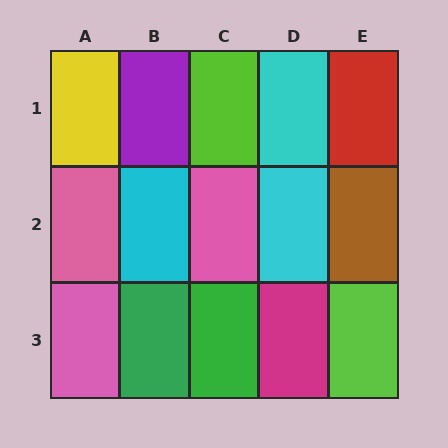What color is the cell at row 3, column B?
Green.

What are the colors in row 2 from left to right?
Pink, cyan, pink, cyan, brown.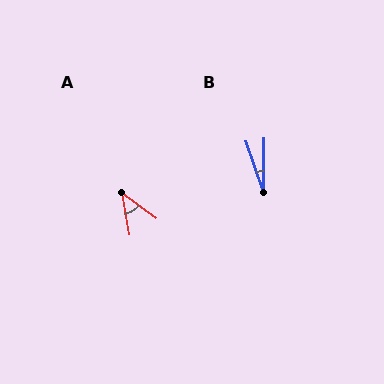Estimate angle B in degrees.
Approximately 19 degrees.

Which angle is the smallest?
B, at approximately 19 degrees.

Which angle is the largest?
A, at approximately 44 degrees.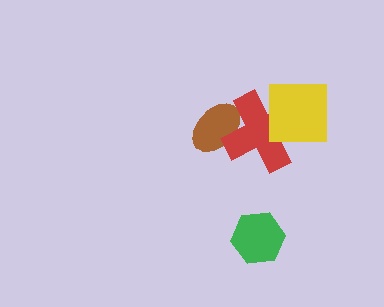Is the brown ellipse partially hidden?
Yes, it is partially covered by another shape.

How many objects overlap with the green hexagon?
0 objects overlap with the green hexagon.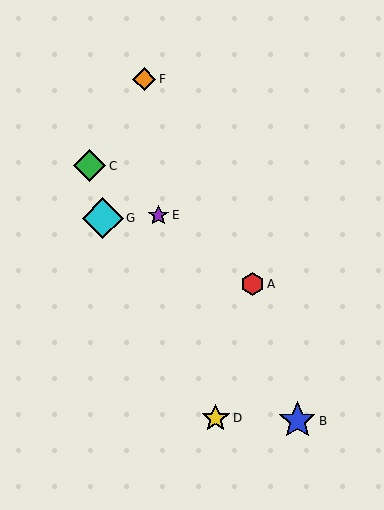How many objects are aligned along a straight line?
3 objects (A, C, E) are aligned along a straight line.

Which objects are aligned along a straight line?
Objects A, C, E are aligned along a straight line.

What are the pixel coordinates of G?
Object G is at (103, 218).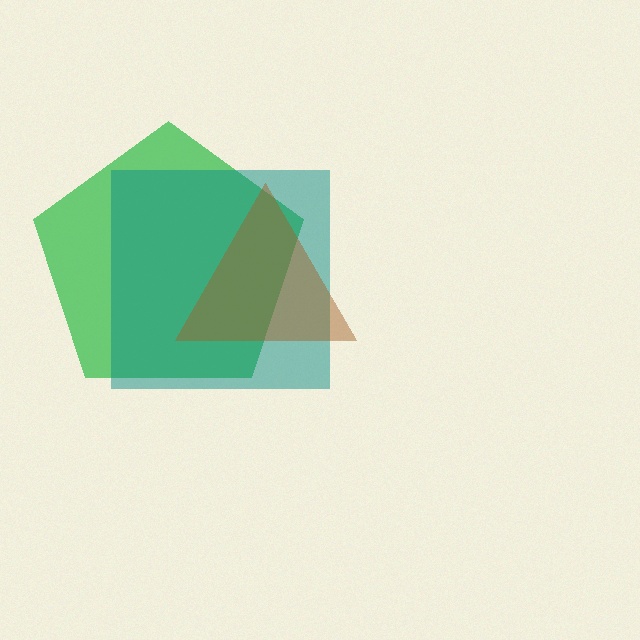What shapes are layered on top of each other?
The layered shapes are: a green pentagon, a teal square, a brown triangle.